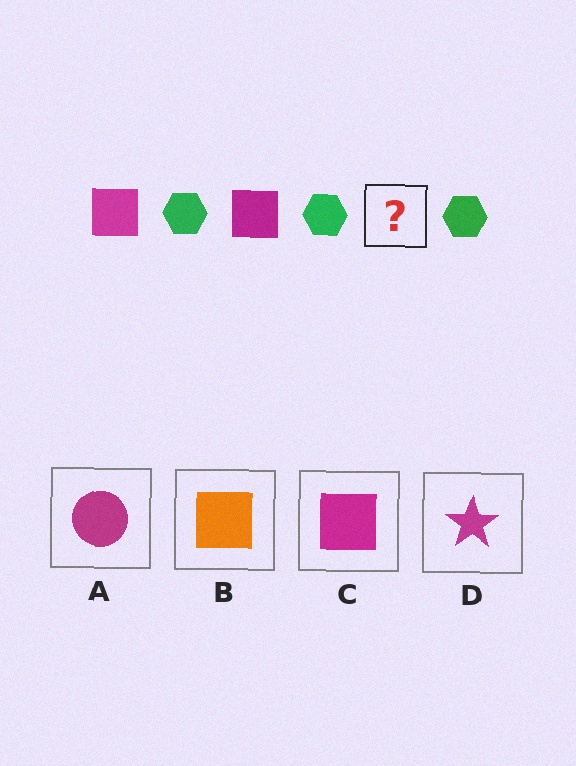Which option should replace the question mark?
Option C.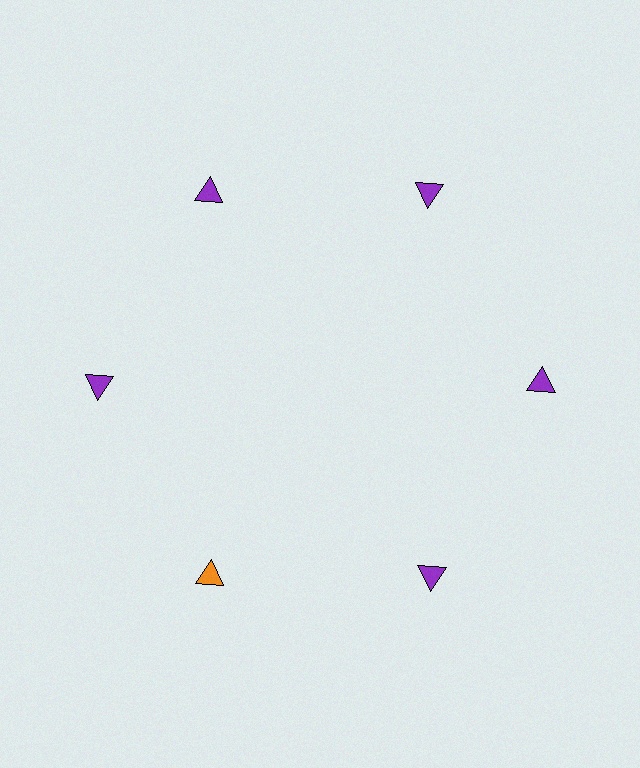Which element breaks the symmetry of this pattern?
The orange triangle at roughly the 7 o'clock position breaks the symmetry. All other shapes are purple triangles.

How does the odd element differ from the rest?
It has a different color: orange instead of purple.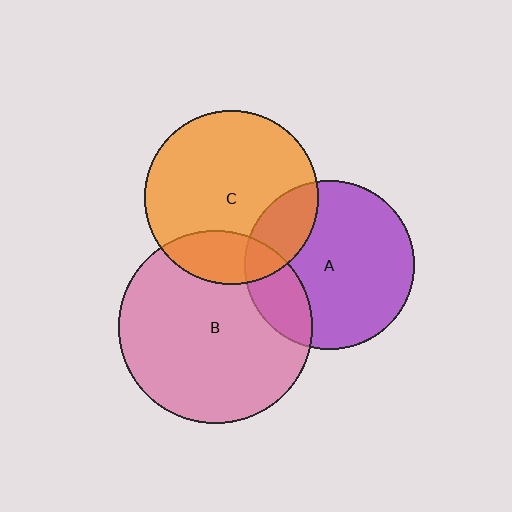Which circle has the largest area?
Circle B (pink).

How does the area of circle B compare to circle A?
Approximately 1.3 times.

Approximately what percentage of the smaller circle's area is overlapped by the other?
Approximately 20%.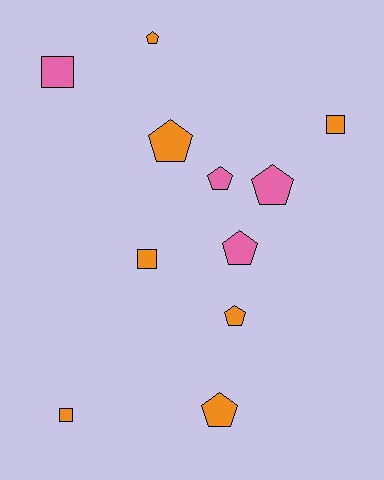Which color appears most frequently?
Orange, with 7 objects.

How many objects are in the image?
There are 11 objects.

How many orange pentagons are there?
There are 4 orange pentagons.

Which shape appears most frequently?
Pentagon, with 7 objects.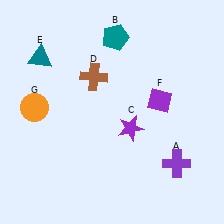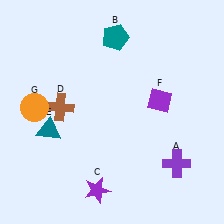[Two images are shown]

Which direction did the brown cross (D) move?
The brown cross (D) moved left.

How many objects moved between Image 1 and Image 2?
3 objects moved between the two images.